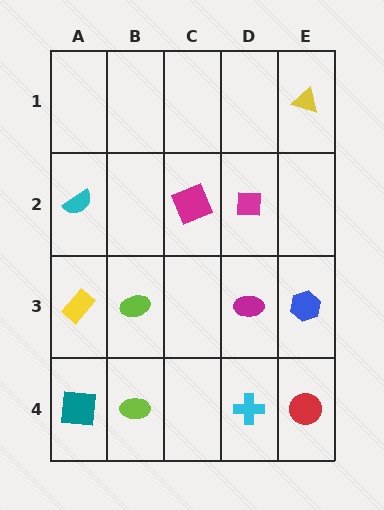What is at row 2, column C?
A magenta square.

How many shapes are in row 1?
1 shape.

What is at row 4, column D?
A cyan cross.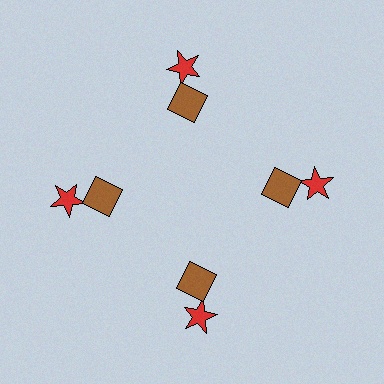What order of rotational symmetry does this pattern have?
This pattern has 4-fold rotational symmetry.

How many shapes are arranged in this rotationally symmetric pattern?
There are 8 shapes, arranged in 4 groups of 2.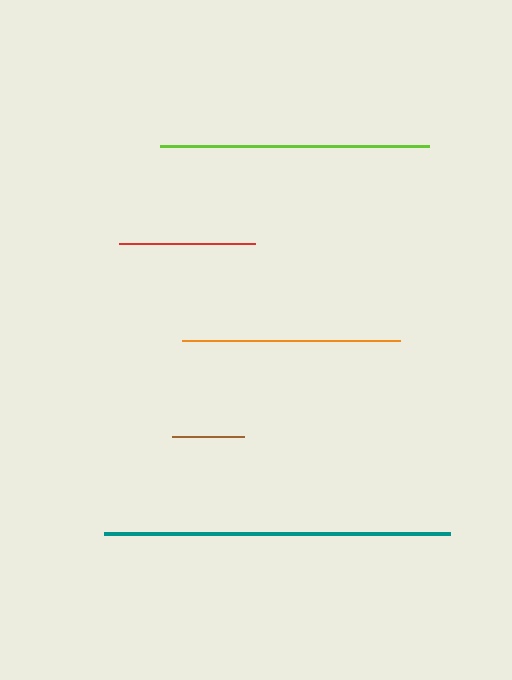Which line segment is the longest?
The teal line is the longest at approximately 346 pixels.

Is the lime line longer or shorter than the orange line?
The lime line is longer than the orange line.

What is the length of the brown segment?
The brown segment is approximately 72 pixels long.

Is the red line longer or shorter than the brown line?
The red line is longer than the brown line.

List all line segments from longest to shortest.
From longest to shortest: teal, lime, orange, red, brown.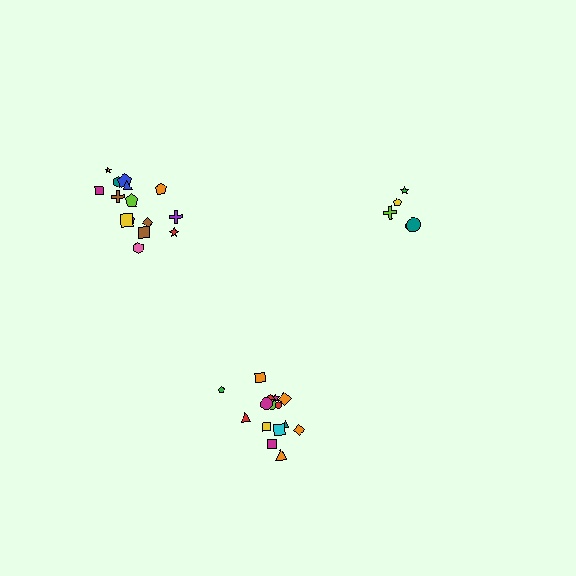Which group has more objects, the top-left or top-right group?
The top-left group.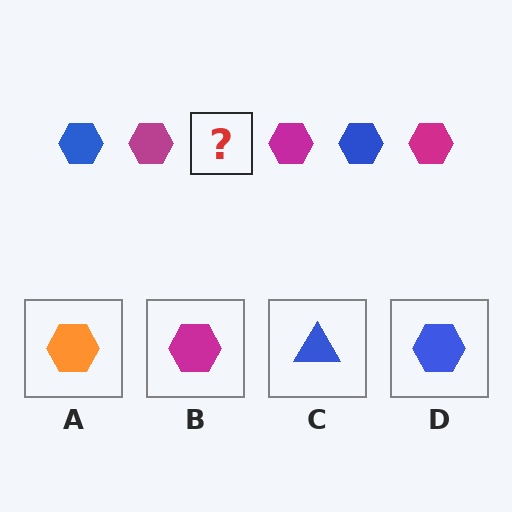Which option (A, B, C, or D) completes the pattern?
D.